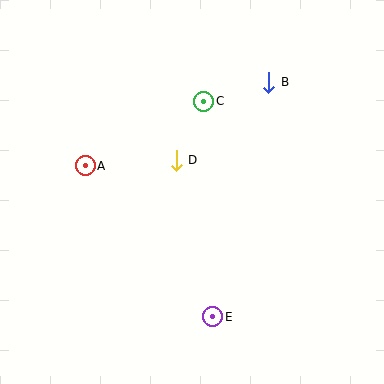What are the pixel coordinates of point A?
Point A is at (85, 166).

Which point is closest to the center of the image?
Point D at (176, 160) is closest to the center.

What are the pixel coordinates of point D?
Point D is at (176, 160).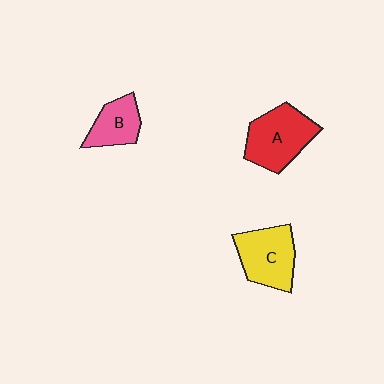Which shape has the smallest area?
Shape B (pink).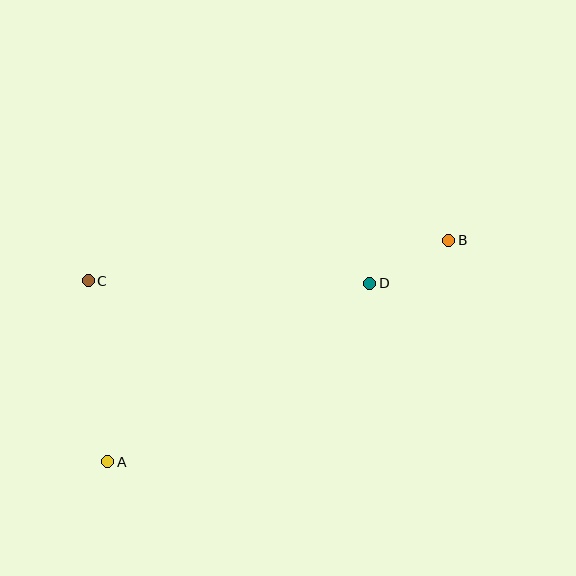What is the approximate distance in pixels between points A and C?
The distance between A and C is approximately 182 pixels.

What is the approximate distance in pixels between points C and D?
The distance between C and D is approximately 281 pixels.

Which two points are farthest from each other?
Points A and B are farthest from each other.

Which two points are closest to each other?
Points B and D are closest to each other.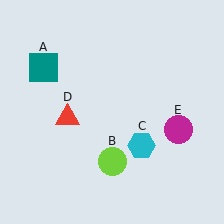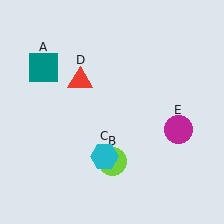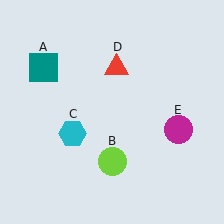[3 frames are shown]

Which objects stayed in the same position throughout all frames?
Teal square (object A) and lime circle (object B) and magenta circle (object E) remained stationary.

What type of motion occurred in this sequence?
The cyan hexagon (object C), red triangle (object D) rotated clockwise around the center of the scene.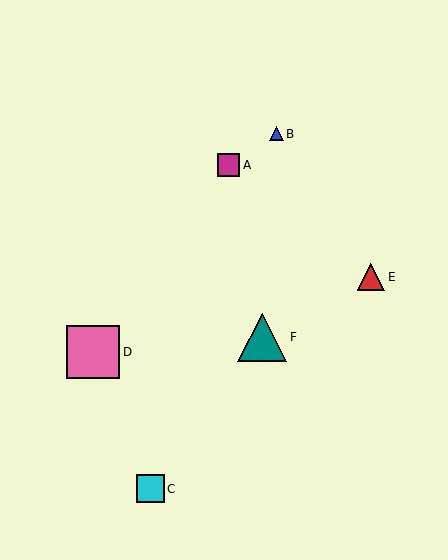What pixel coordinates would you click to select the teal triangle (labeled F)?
Click at (262, 337) to select the teal triangle F.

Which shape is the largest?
The pink square (labeled D) is the largest.